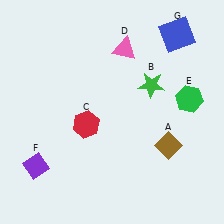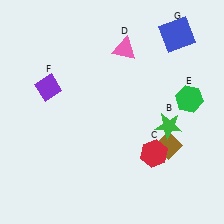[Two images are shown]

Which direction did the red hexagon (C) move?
The red hexagon (C) moved right.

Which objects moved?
The objects that moved are: the green star (B), the red hexagon (C), the purple diamond (F).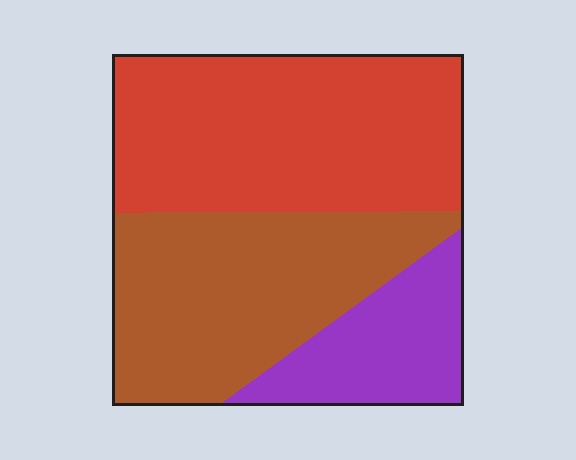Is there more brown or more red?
Red.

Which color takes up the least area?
Purple, at roughly 20%.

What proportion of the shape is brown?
Brown takes up about three eighths (3/8) of the shape.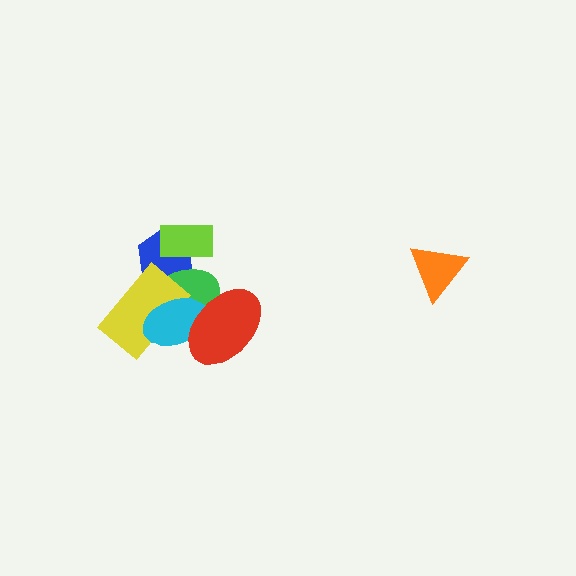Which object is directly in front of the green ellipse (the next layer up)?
The lime rectangle is directly in front of the green ellipse.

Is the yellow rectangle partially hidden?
Yes, it is partially covered by another shape.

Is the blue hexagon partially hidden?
Yes, it is partially covered by another shape.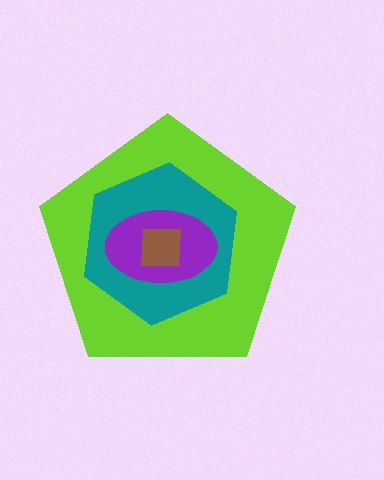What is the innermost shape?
The brown square.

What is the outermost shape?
The lime pentagon.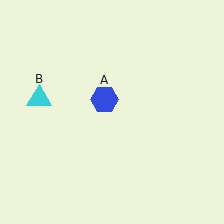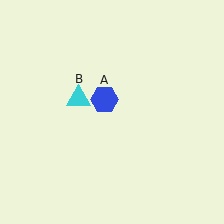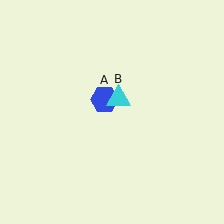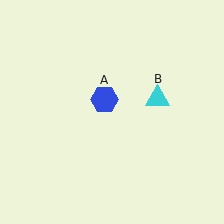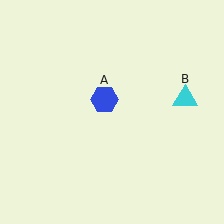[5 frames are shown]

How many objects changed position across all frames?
1 object changed position: cyan triangle (object B).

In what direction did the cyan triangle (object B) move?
The cyan triangle (object B) moved right.